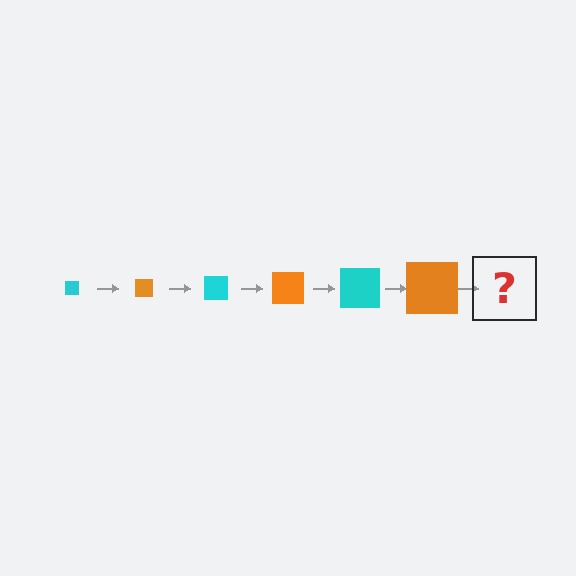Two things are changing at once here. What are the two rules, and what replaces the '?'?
The two rules are that the square grows larger each step and the color cycles through cyan and orange. The '?' should be a cyan square, larger than the previous one.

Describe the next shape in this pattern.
It should be a cyan square, larger than the previous one.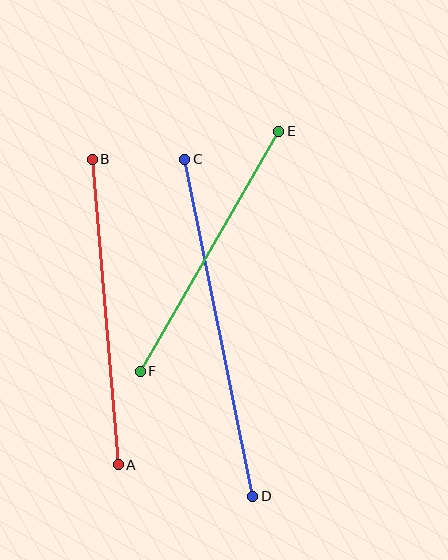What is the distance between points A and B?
The distance is approximately 307 pixels.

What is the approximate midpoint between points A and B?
The midpoint is at approximately (105, 312) pixels.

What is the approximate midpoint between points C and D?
The midpoint is at approximately (219, 328) pixels.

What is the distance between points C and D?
The distance is approximately 344 pixels.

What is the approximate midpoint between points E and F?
The midpoint is at approximately (209, 251) pixels.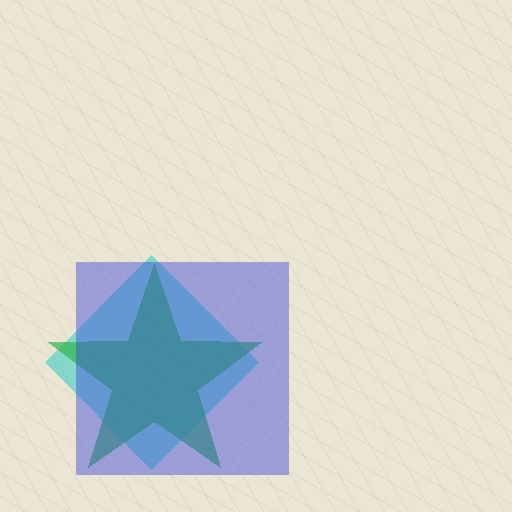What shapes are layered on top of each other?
The layered shapes are: a cyan diamond, a green star, a blue square.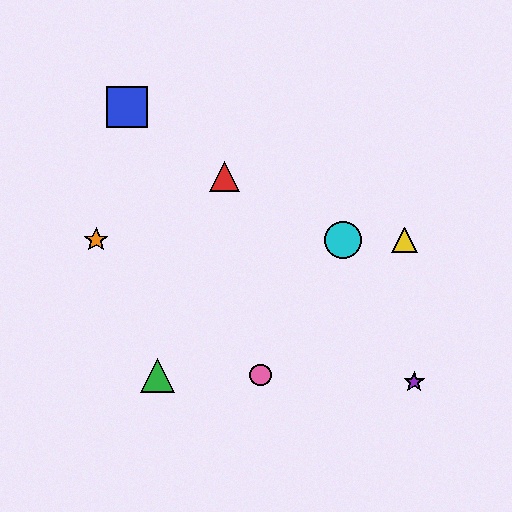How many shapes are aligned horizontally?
3 shapes (the yellow triangle, the orange star, the cyan circle) are aligned horizontally.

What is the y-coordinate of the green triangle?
The green triangle is at y≈375.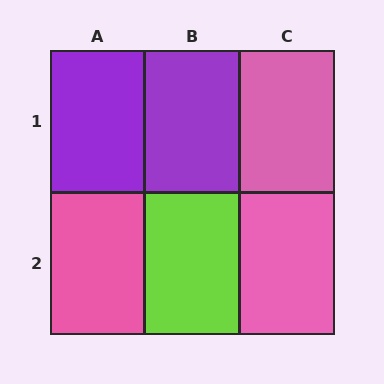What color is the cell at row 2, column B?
Lime.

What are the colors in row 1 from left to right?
Purple, purple, pink.